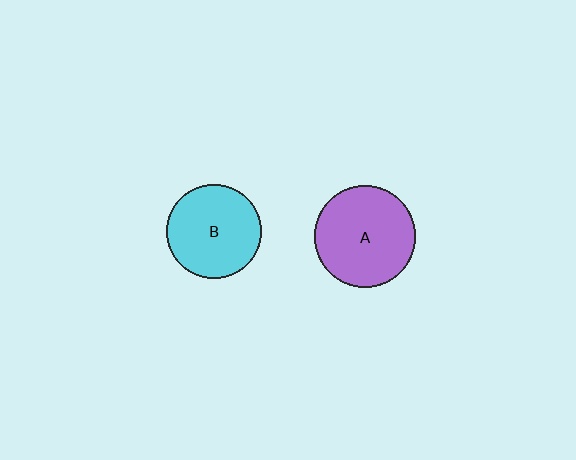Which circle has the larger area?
Circle A (purple).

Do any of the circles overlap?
No, none of the circles overlap.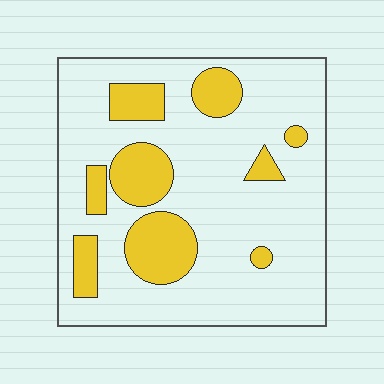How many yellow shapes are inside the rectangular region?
9.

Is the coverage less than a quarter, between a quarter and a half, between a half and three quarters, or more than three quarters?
Less than a quarter.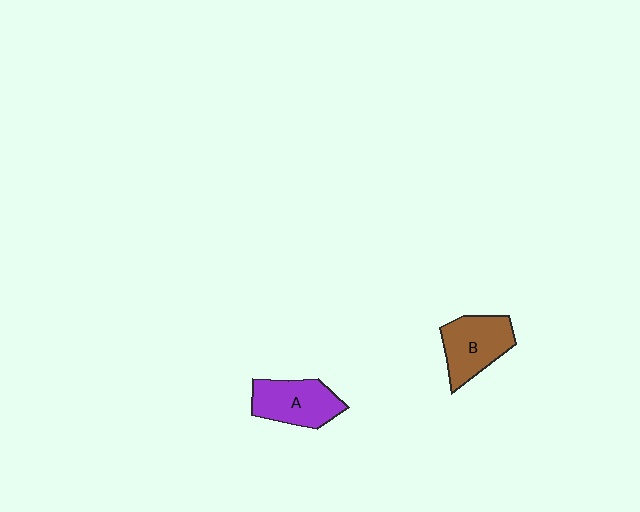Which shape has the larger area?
Shape B (brown).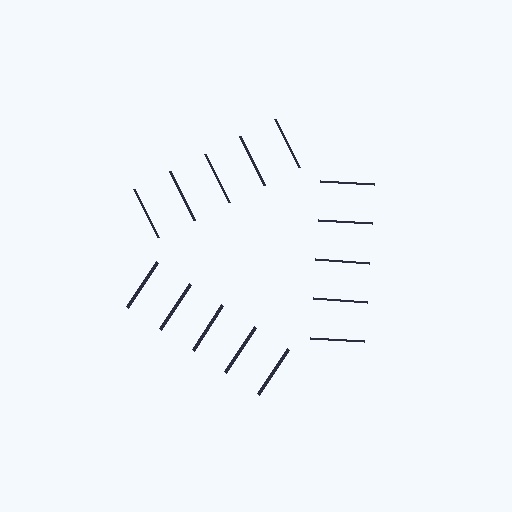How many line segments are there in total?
15 — 5 along each of the 3 edges.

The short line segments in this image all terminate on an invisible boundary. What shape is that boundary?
An illusory triangle — the line segments terminate on its edges but no continuous stroke is drawn.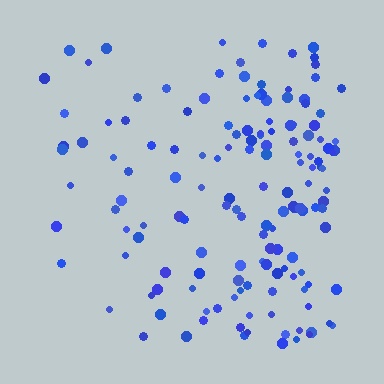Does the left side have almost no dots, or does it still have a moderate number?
Still a moderate number, just noticeably fewer than the right.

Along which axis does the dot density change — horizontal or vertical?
Horizontal.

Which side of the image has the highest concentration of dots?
The right.